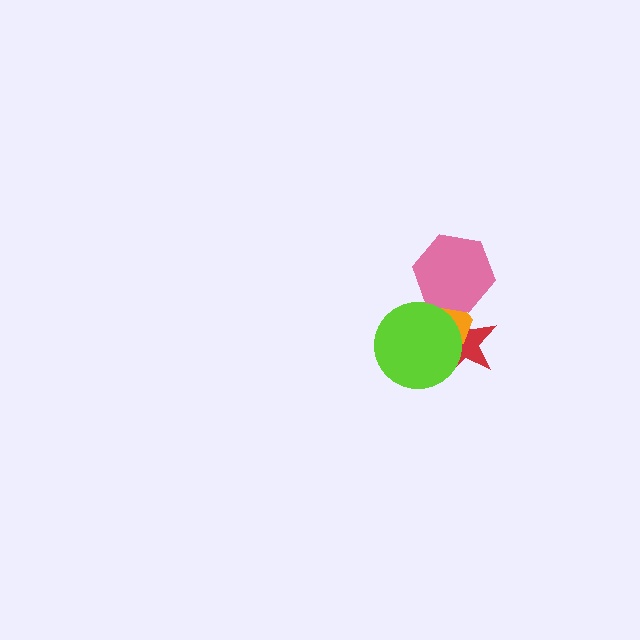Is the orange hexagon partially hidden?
Yes, it is partially covered by another shape.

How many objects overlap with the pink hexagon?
2 objects overlap with the pink hexagon.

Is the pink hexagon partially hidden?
No, no other shape covers it.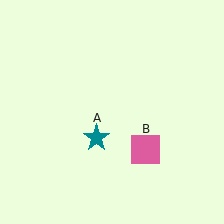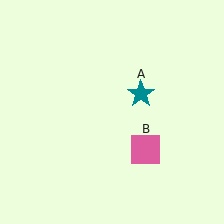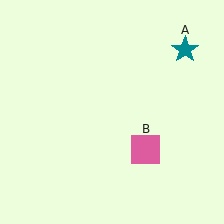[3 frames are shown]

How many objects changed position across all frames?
1 object changed position: teal star (object A).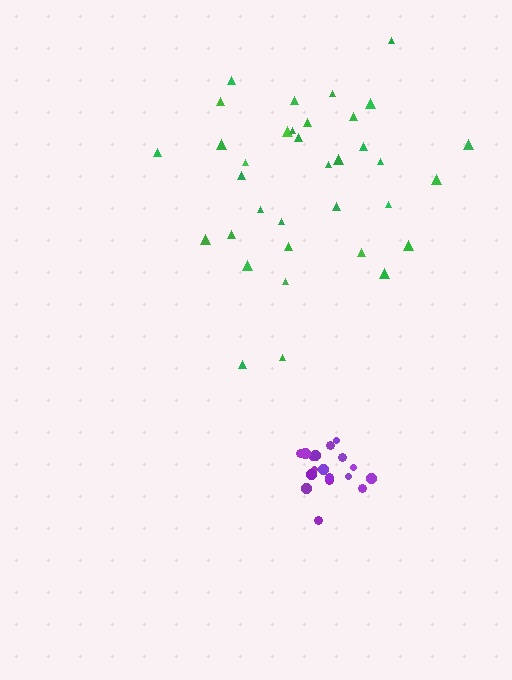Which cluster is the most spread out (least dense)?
Green.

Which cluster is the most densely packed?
Purple.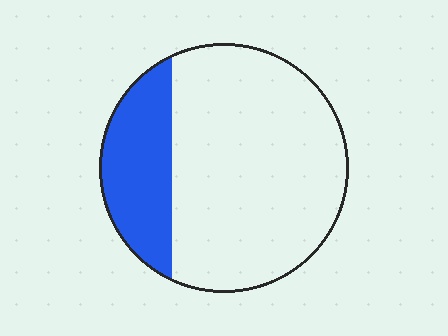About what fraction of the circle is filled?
About one quarter (1/4).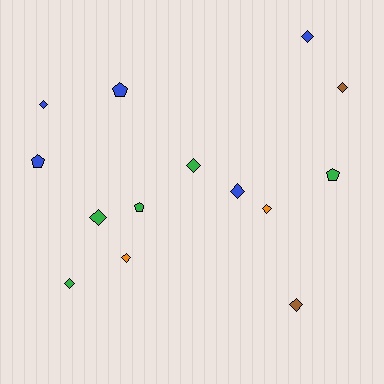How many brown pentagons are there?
There are no brown pentagons.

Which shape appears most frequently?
Diamond, with 10 objects.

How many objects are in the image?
There are 14 objects.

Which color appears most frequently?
Blue, with 5 objects.